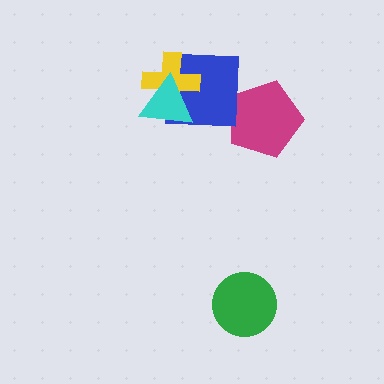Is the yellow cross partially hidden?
Yes, it is partially covered by another shape.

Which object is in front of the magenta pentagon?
The blue square is in front of the magenta pentagon.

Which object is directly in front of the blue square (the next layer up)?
The yellow cross is directly in front of the blue square.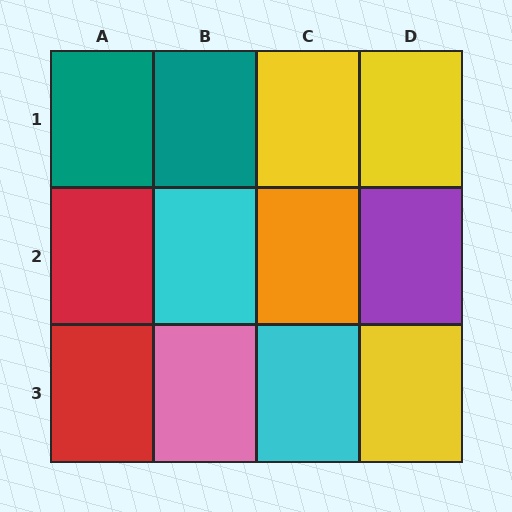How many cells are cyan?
2 cells are cyan.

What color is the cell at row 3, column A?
Red.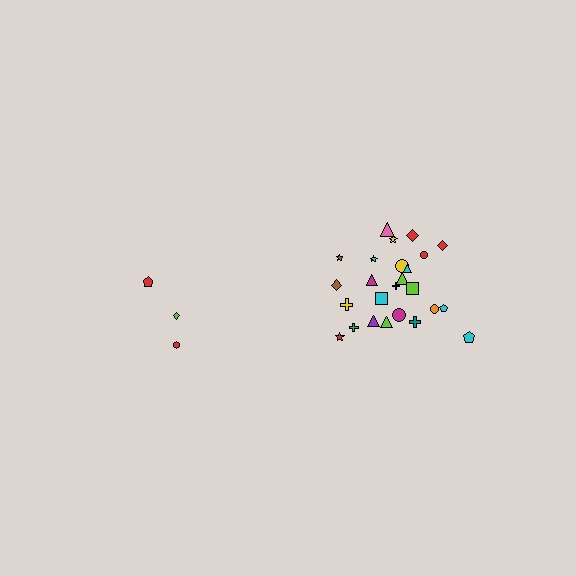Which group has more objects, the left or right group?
The right group.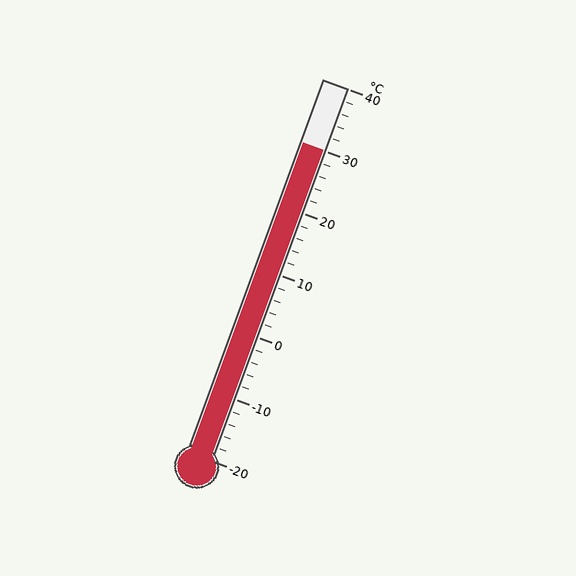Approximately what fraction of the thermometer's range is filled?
The thermometer is filled to approximately 85% of its range.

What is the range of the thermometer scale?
The thermometer scale ranges from -20°C to 40°C.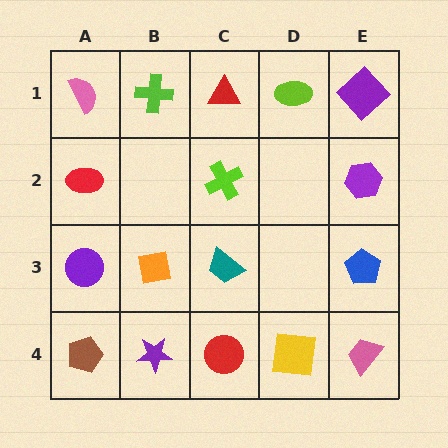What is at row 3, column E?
A blue pentagon.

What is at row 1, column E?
A purple diamond.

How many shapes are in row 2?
3 shapes.